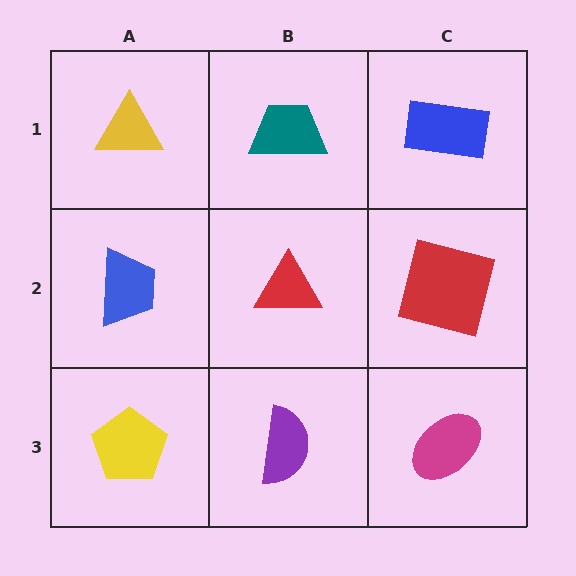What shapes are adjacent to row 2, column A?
A yellow triangle (row 1, column A), a yellow pentagon (row 3, column A), a red triangle (row 2, column B).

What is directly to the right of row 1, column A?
A teal trapezoid.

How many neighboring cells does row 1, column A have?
2.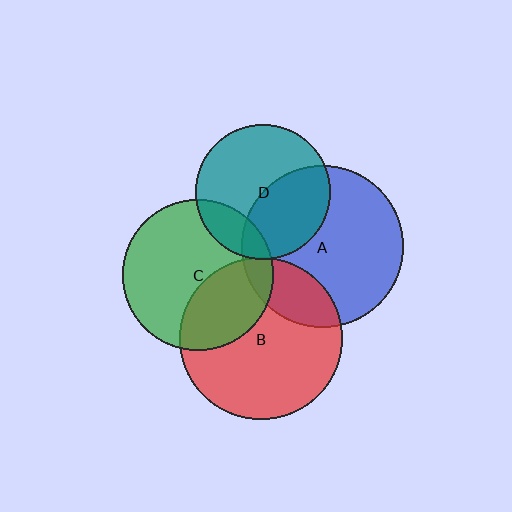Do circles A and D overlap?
Yes.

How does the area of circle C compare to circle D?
Approximately 1.3 times.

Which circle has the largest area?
Circle B (red).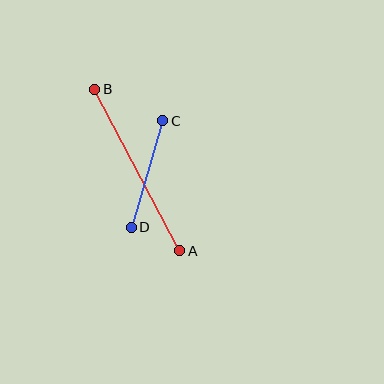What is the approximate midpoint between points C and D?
The midpoint is at approximately (147, 174) pixels.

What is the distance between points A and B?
The distance is approximately 183 pixels.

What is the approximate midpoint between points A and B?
The midpoint is at approximately (137, 170) pixels.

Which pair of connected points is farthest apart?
Points A and B are farthest apart.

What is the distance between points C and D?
The distance is approximately 111 pixels.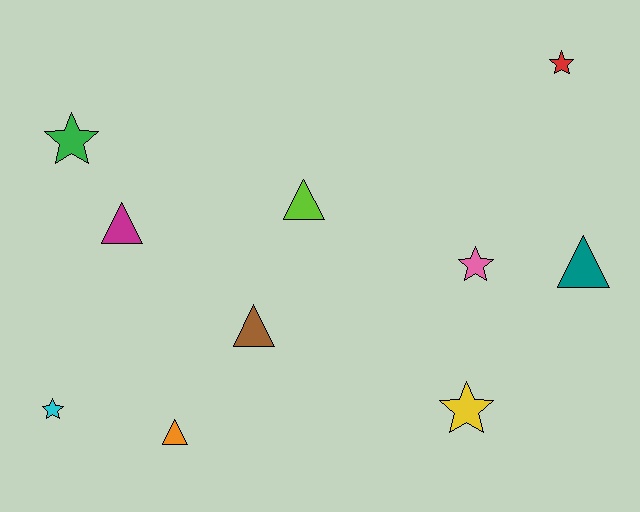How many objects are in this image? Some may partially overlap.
There are 10 objects.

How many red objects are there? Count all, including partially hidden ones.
There is 1 red object.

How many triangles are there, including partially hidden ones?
There are 5 triangles.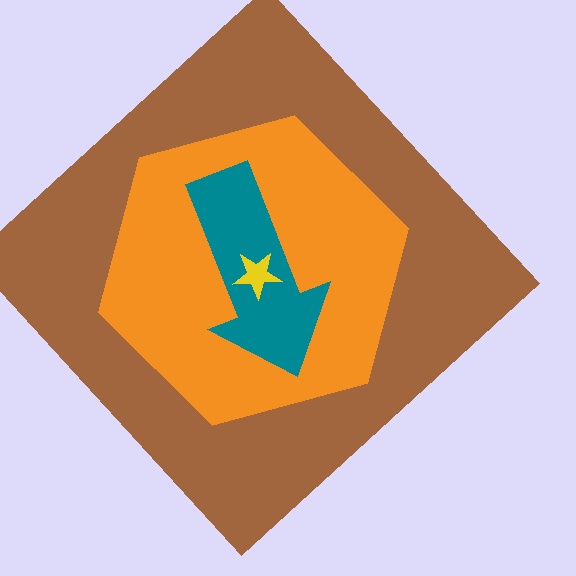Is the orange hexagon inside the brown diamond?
Yes.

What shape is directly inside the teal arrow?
The yellow star.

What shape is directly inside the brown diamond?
The orange hexagon.